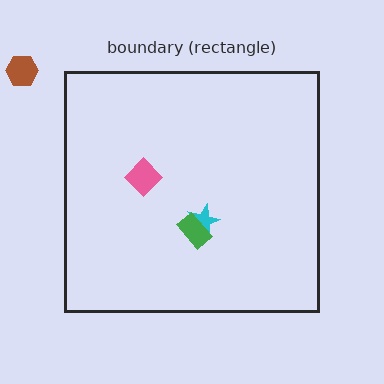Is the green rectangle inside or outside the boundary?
Inside.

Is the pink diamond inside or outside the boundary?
Inside.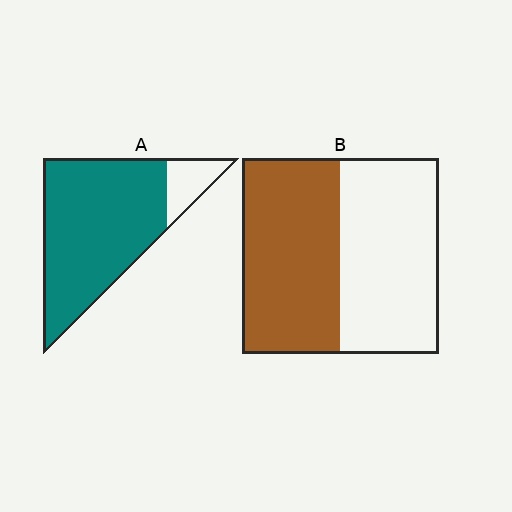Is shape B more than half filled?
Roughly half.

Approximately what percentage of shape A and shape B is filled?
A is approximately 85% and B is approximately 50%.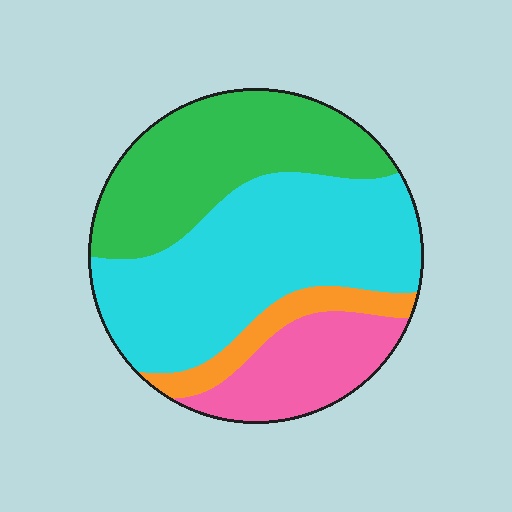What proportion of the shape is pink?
Pink covers about 15% of the shape.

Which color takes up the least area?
Orange, at roughly 10%.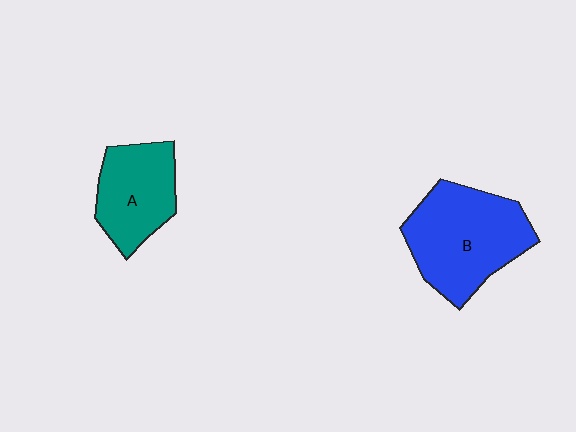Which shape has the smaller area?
Shape A (teal).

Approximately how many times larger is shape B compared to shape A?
Approximately 1.5 times.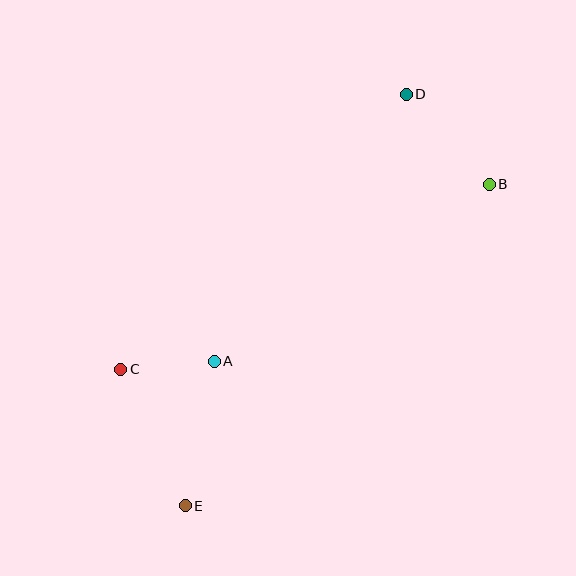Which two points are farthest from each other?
Points D and E are farthest from each other.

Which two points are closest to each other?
Points A and C are closest to each other.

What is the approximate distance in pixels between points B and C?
The distance between B and C is approximately 413 pixels.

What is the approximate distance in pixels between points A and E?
The distance between A and E is approximately 147 pixels.